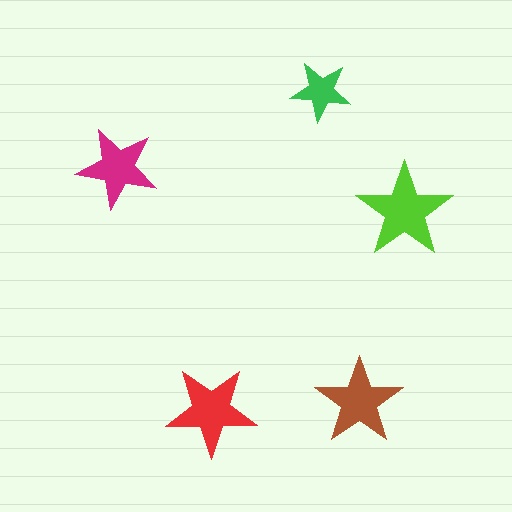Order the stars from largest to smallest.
the lime one, the red one, the brown one, the magenta one, the green one.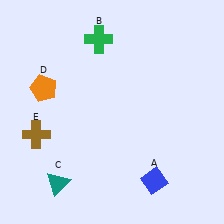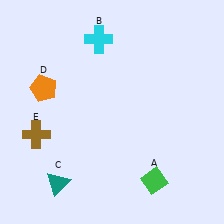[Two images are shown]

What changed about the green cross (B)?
In Image 1, B is green. In Image 2, it changed to cyan.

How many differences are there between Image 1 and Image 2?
There are 2 differences between the two images.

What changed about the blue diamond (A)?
In Image 1, A is blue. In Image 2, it changed to green.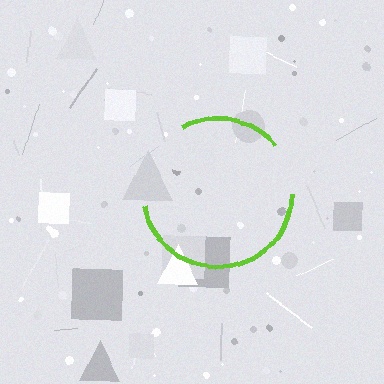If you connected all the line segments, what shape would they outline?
They would outline a circle.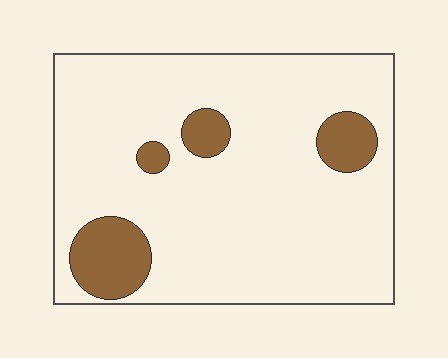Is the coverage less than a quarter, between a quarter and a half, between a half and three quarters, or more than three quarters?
Less than a quarter.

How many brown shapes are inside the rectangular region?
4.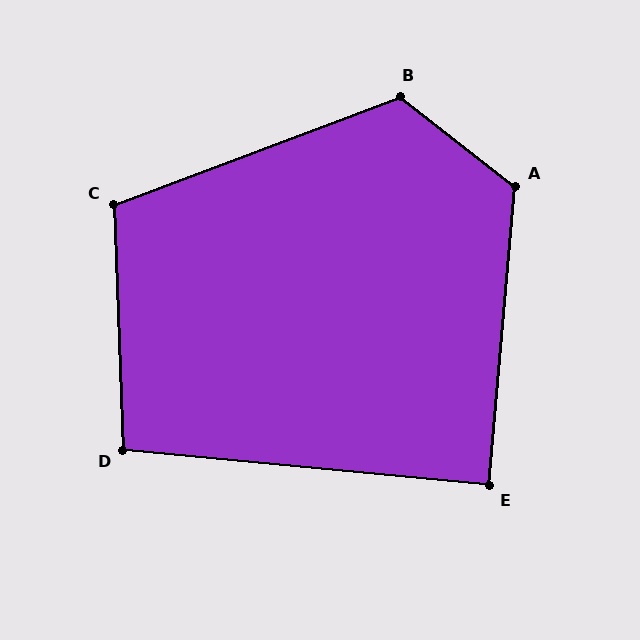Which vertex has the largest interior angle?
A, at approximately 123 degrees.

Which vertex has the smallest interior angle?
E, at approximately 90 degrees.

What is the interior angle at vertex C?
Approximately 108 degrees (obtuse).